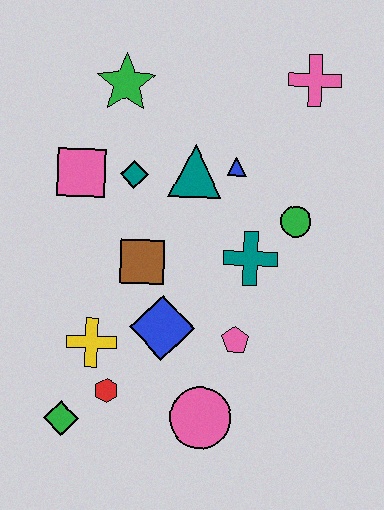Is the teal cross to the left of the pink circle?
No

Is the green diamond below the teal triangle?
Yes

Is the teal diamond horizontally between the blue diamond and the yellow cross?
Yes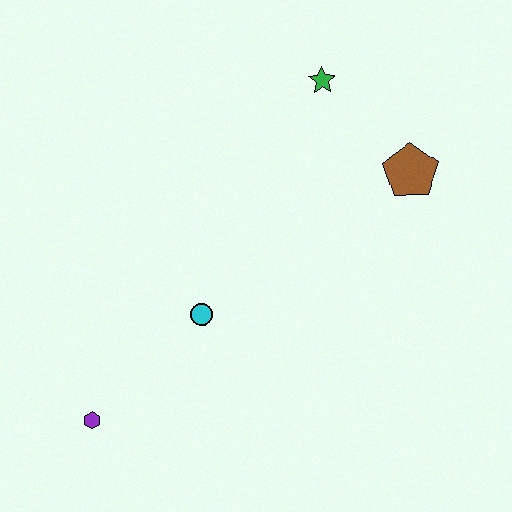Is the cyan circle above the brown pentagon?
No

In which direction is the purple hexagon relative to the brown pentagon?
The purple hexagon is to the left of the brown pentagon.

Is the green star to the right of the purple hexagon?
Yes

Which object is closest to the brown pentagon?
The green star is closest to the brown pentagon.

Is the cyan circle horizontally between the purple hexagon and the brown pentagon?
Yes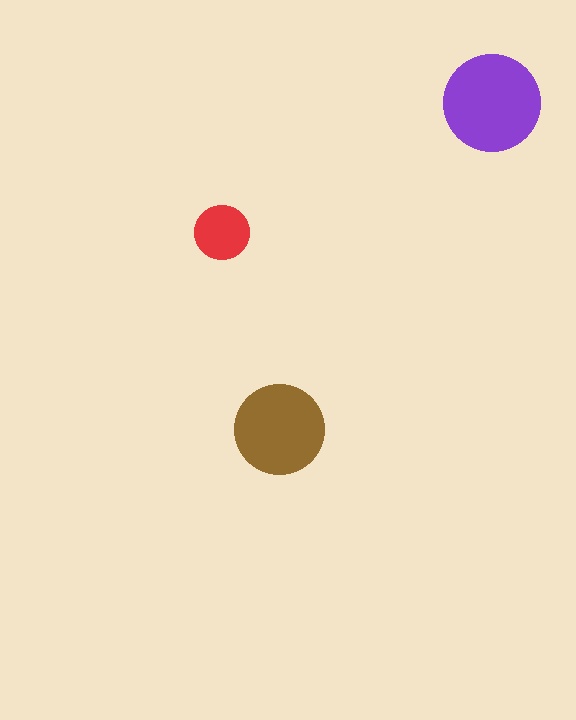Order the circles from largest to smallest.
the purple one, the brown one, the red one.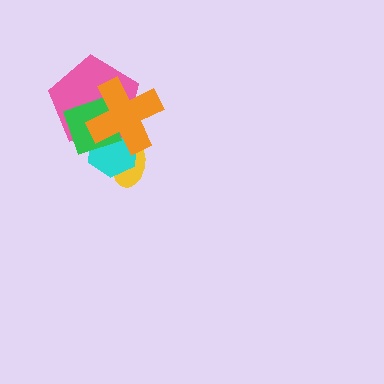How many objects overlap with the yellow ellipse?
3 objects overlap with the yellow ellipse.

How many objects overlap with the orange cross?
4 objects overlap with the orange cross.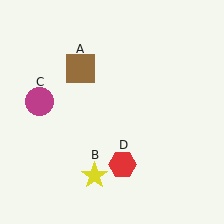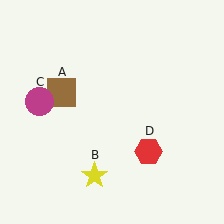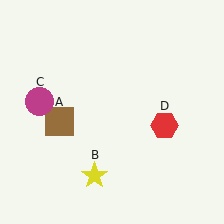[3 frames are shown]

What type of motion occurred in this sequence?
The brown square (object A), red hexagon (object D) rotated counterclockwise around the center of the scene.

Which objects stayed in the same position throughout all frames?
Yellow star (object B) and magenta circle (object C) remained stationary.